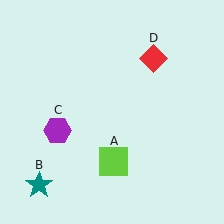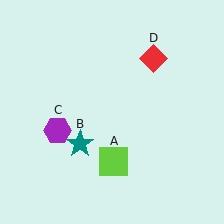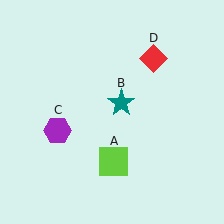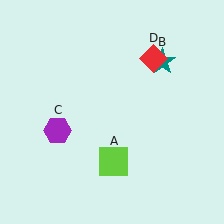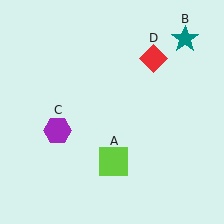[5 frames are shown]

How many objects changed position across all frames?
1 object changed position: teal star (object B).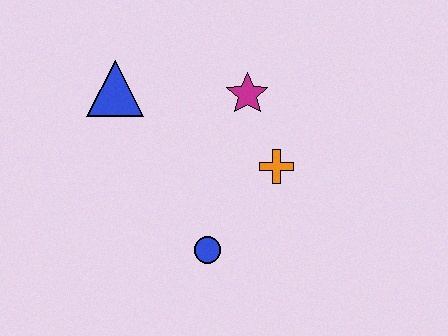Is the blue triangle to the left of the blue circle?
Yes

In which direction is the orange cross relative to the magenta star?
The orange cross is below the magenta star.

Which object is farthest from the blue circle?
The blue triangle is farthest from the blue circle.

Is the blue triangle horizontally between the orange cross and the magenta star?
No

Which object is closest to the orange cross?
The magenta star is closest to the orange cross.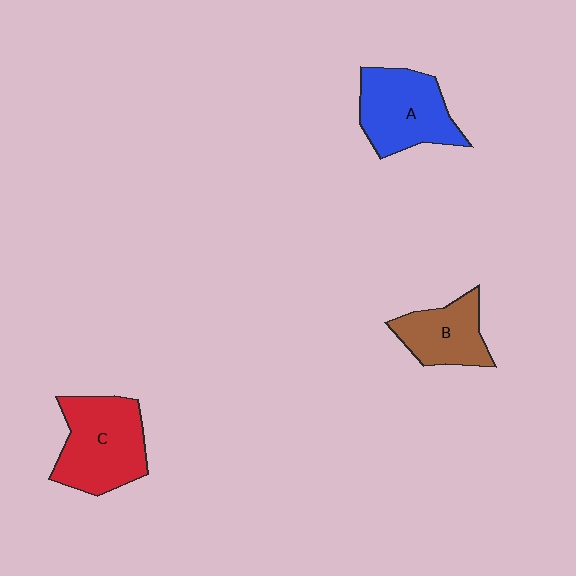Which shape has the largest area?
Shape C (red).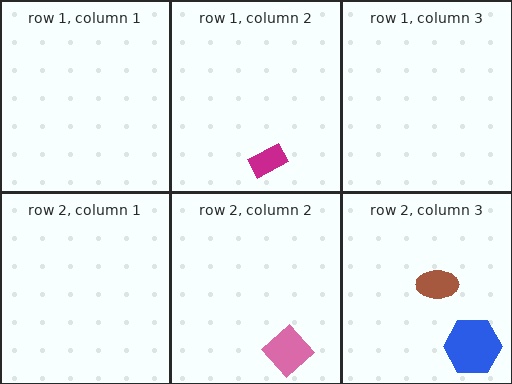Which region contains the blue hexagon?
The row 2, column 3 region.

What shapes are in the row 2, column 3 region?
The blue hexagon, the brown ellipse.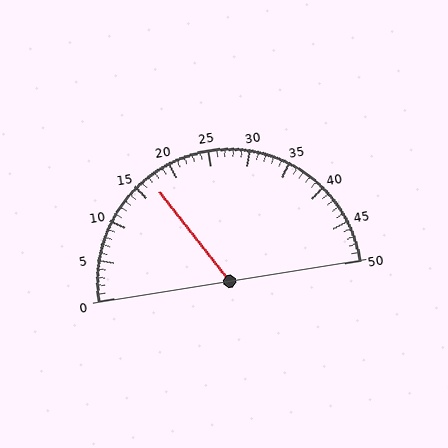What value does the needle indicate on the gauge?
The needle indicates approximately 17.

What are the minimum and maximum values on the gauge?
The gauge ranges from 0 to 50.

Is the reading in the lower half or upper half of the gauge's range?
The reading is in the lower half of the range (0 to 50).